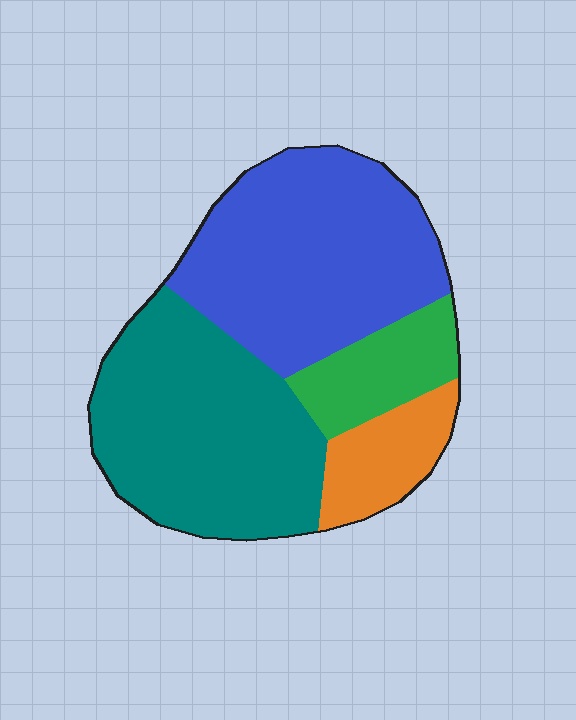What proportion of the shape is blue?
Blue takes up between a quarter and a half of the shape.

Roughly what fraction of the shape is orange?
Orange covers 11% of the shape.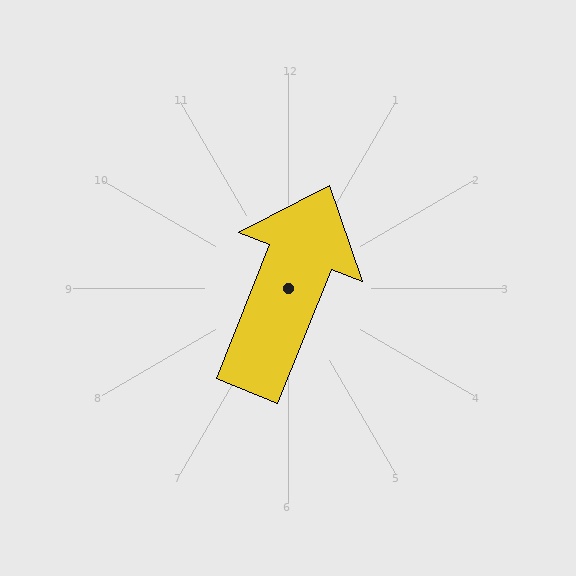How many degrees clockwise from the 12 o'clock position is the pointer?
Approximately 22 degrees.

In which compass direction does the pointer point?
North.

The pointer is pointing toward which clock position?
Roughly 1 o'clock.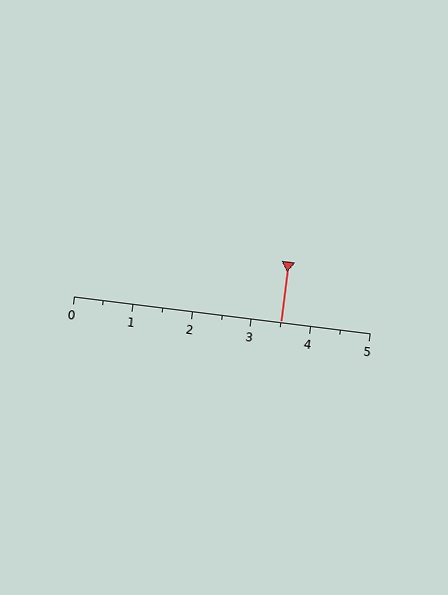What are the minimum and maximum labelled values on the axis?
The axis runs from 0 to 5.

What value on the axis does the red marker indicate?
The marker indicates approximately 3.5.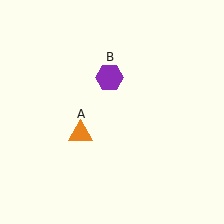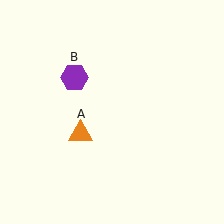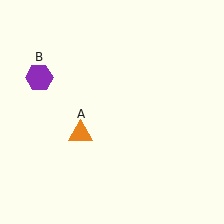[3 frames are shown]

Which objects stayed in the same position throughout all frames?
Orange triangle (object A) remained stationary.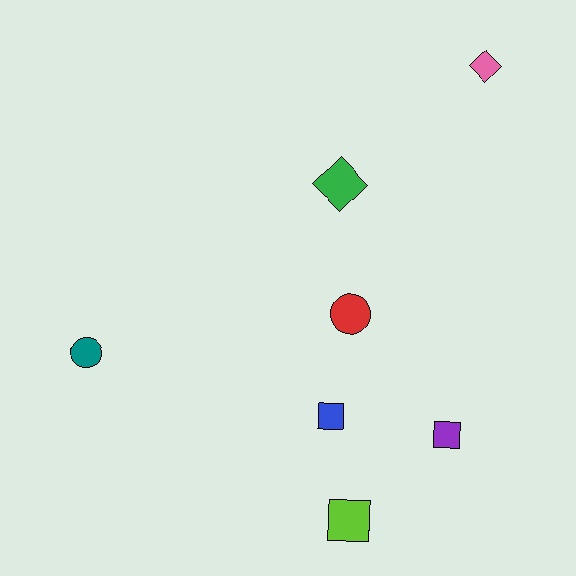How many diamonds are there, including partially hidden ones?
There are 2 diamonds.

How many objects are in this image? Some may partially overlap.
There are 7 objects.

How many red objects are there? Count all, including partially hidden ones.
There is 1 red object.